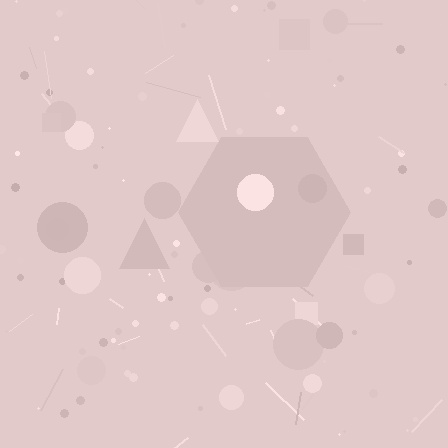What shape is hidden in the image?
A hexagon is hidden in the image.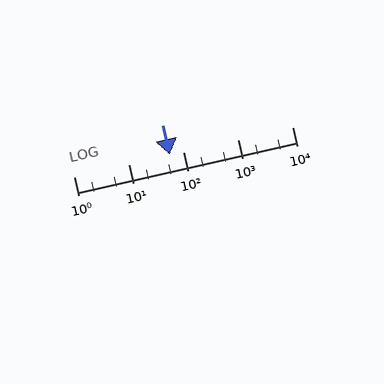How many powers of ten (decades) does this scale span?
The scale spans 4 decades, from 1 to 10000.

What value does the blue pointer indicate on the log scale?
The pointer indicates approximately 57.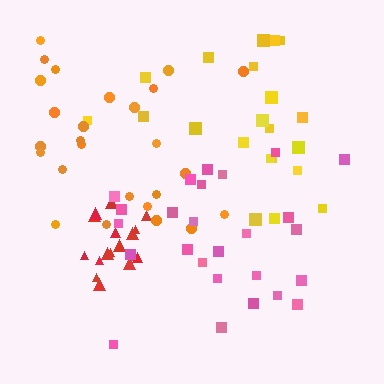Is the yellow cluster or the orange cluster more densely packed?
Orange.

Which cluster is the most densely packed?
Red.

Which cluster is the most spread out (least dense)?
Yellow.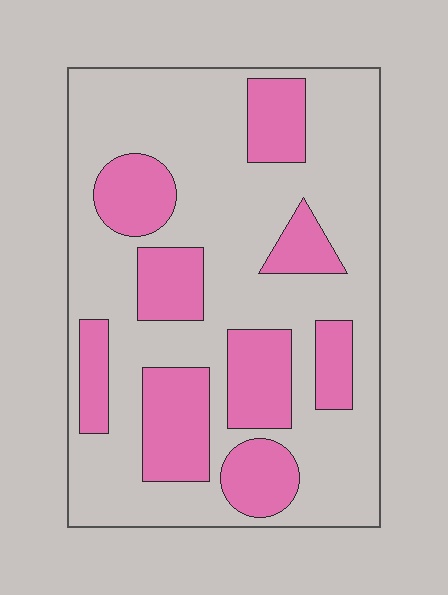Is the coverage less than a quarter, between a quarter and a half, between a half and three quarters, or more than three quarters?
Between a quarter and a half.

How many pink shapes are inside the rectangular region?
9.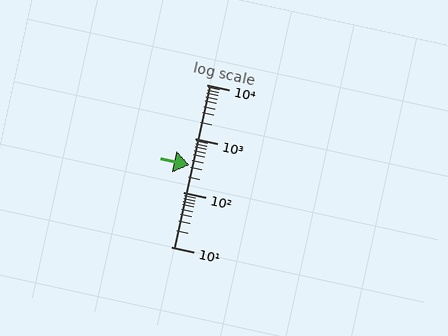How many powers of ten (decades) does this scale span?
The scale spans 3 decades, from 10 to 10000.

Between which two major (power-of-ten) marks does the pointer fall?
The pointer is between 100 and 1000.